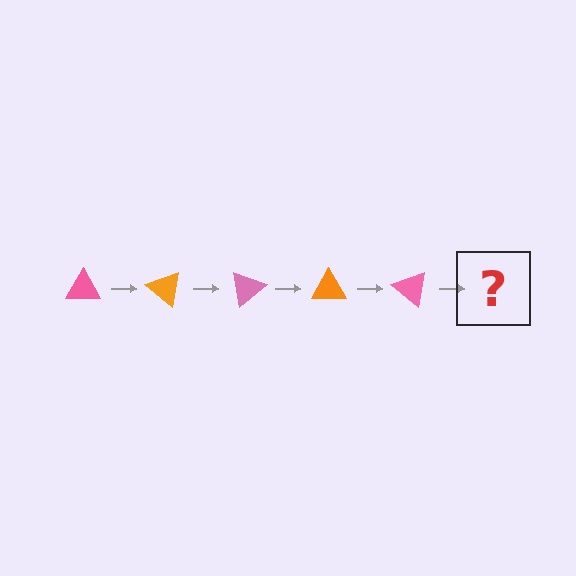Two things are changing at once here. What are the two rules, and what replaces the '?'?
The two rules are that it rotates 40 degrees each step and the color cycles through pink and orange. The '?' should be an orange triangle, rotated 200 degrees from the start.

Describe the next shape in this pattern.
It should be an orange triangle, rotated 200 degrees from the start.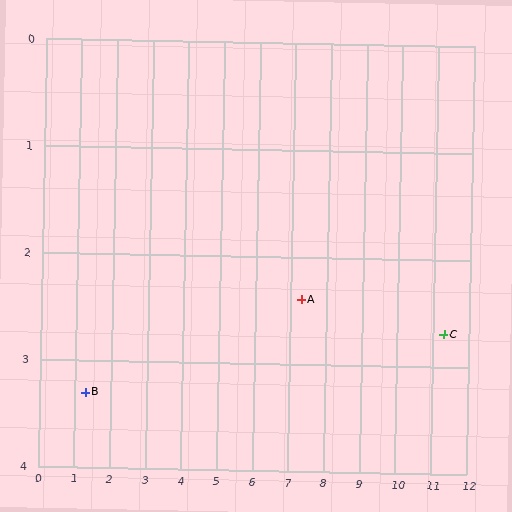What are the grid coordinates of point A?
Point A is at approximately (7.3, 2.4).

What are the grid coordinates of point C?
Point C is at approximately (11.3, 2.7).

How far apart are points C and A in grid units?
Points C and A are about 4.0 grid units apart.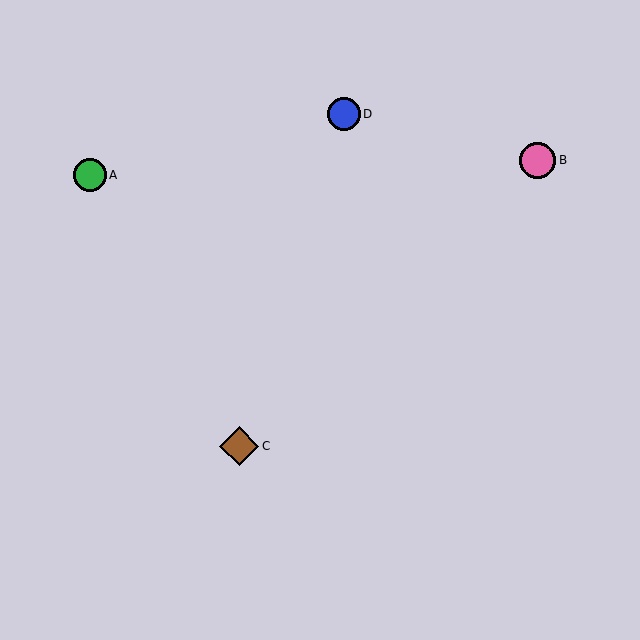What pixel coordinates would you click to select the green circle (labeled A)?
Click at (90, 175) to select the green circle A.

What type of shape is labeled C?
Shape C is a brown diamond.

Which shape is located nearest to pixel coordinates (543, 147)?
The pink circle (labeled B) at (538, 160) is nearest to that location.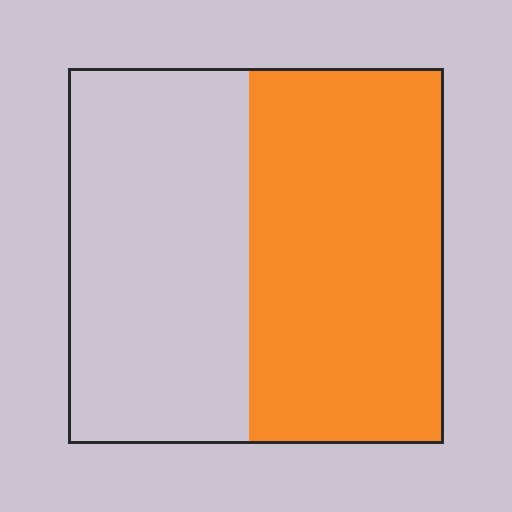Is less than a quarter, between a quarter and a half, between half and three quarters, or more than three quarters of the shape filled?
Between half and three quarters.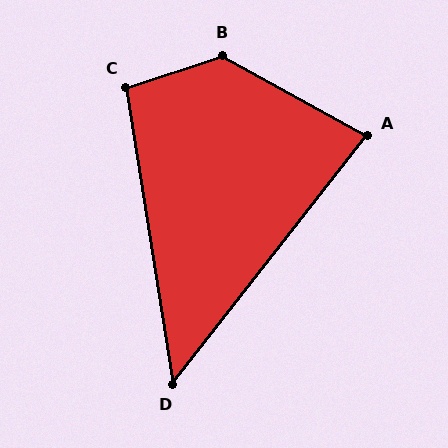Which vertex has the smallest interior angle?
D, at approximately 47 degrees.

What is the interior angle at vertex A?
Approximately 81 degrees (acute).